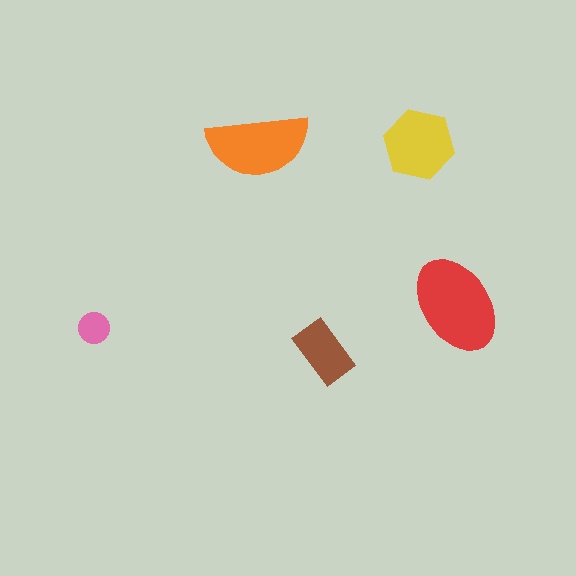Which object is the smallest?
The pink circle.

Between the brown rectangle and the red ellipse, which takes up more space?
The red ellipse.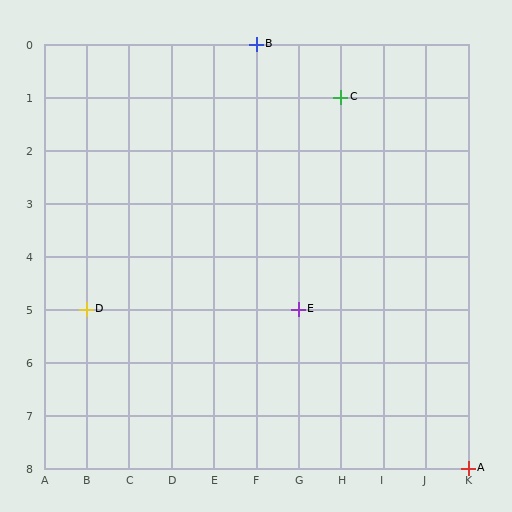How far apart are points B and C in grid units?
Points B and C are 2 columns and 1 row apart (about 2.2 grid units diagonally).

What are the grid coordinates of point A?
Point A is at grid coordinates (K, 8).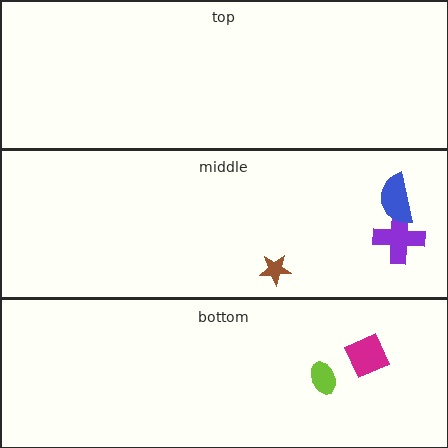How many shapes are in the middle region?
3.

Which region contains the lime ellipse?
The bottom region.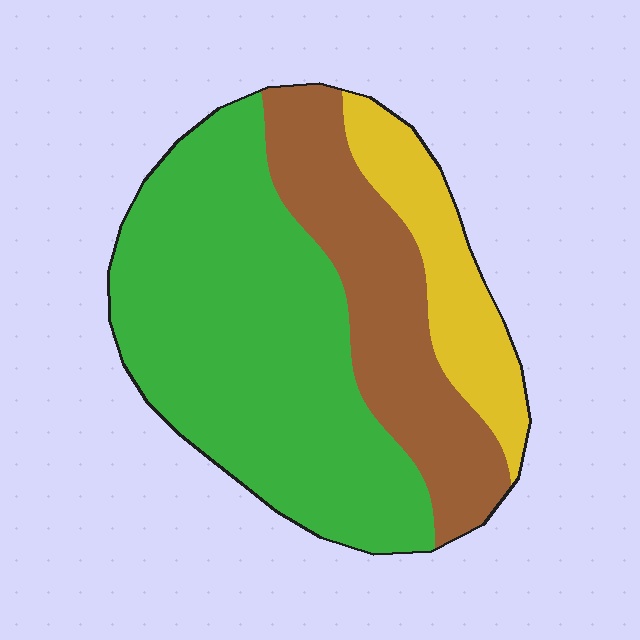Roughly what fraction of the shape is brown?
Brown takes up between a quarter and a half of the shape.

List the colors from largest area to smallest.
From largest to smallest: green, brown, yellow.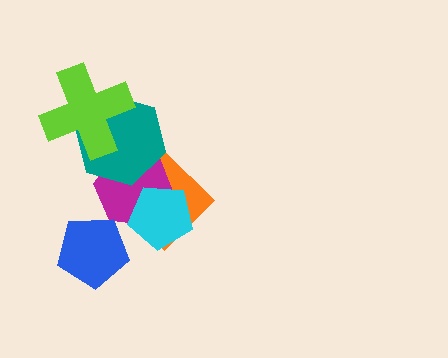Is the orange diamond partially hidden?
Yes, it is partially covered by another shape.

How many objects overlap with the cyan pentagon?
2 objects overlap with the cyan pentagon.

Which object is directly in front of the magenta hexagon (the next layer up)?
The teal hexagon is directly in front of the magenta hexagon.